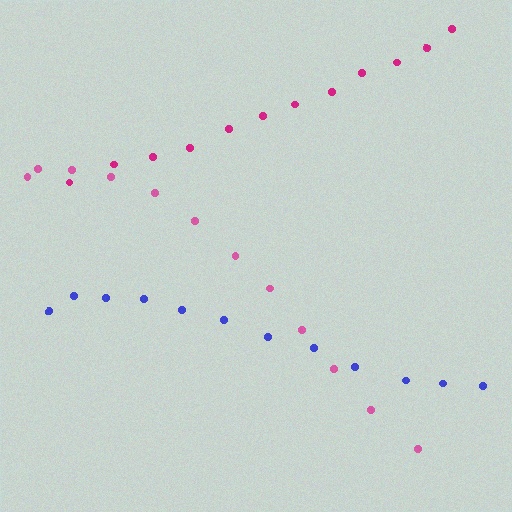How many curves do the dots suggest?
There are 3 distinct paths.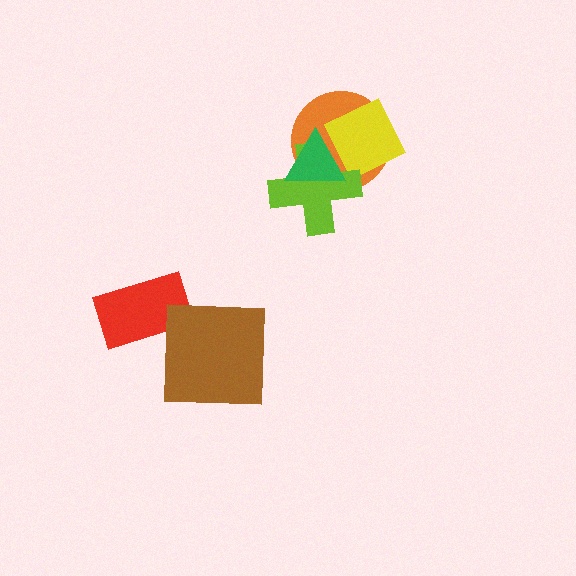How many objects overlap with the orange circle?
3 objects overlap with the orange circle.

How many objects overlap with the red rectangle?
1 object overlaps with the red rectangle.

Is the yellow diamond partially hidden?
Yes, it is partially covered by another shape.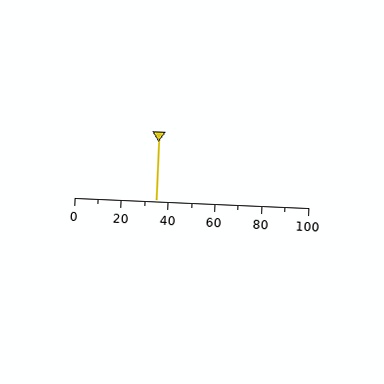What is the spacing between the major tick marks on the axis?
The major ticks are spaced 20 apart.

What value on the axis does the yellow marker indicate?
The marker indicates approximately 35.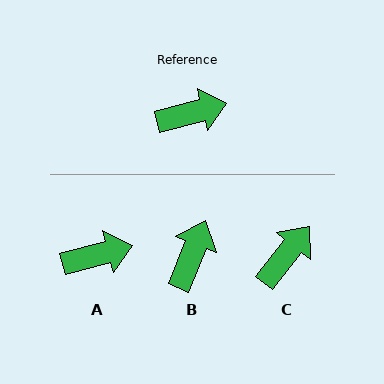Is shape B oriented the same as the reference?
No, it is off by about 54 degrees.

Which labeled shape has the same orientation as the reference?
A.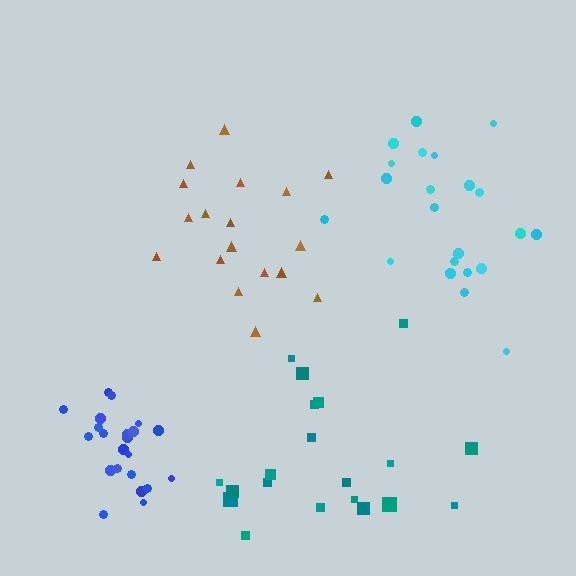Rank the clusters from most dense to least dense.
blue, brown, cyan, teal.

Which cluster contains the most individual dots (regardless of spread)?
Cyan (22).